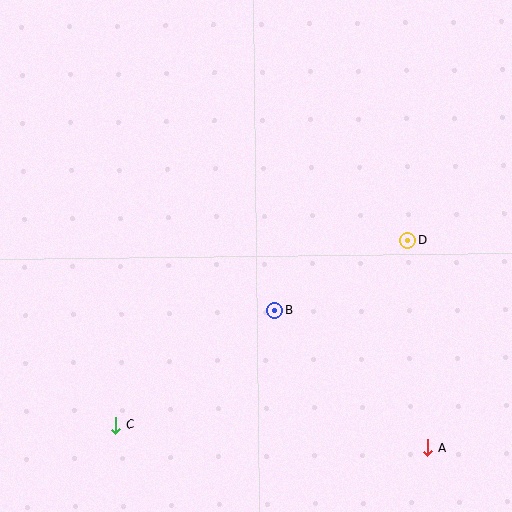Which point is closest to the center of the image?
Point B at (275, 310) is closest to the center.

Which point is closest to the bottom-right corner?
Point A is closest to the bottom-right corner.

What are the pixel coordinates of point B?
Point B is at (275, 310).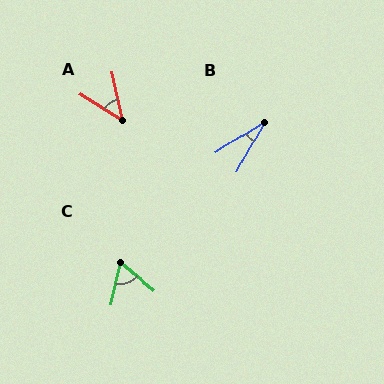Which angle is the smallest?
B, at approximately 28 degrees.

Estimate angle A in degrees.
Approximately 46 degrees.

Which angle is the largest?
C, at approximately 64 degrees.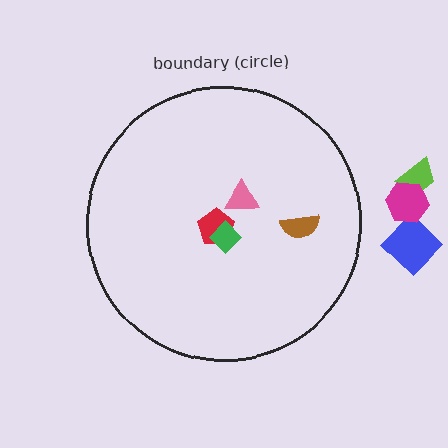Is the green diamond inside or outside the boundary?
Inside.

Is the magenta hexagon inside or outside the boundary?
Outside.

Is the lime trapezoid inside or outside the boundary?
Outside.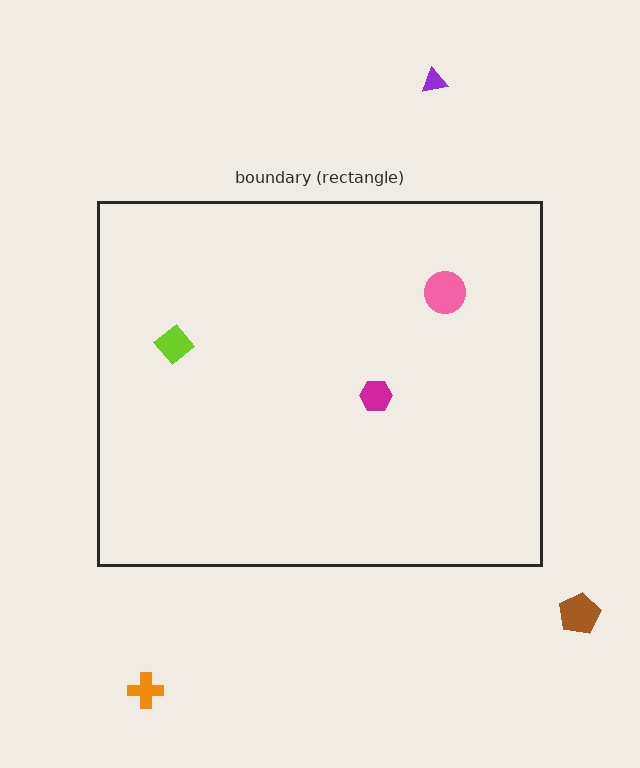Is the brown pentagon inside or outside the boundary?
Outside.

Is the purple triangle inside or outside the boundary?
Outside.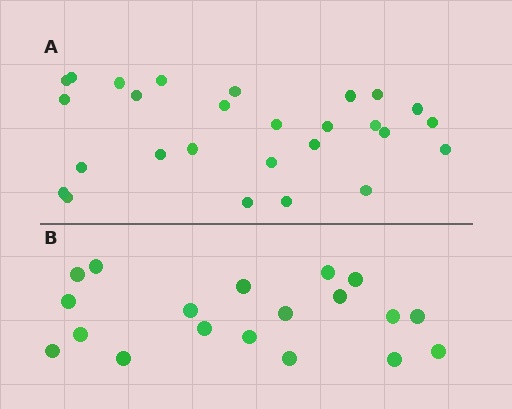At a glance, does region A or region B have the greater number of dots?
Region A (the top region) has more dots.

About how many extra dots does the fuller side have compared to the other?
Region A has roughly 8 or so more dots than region B.